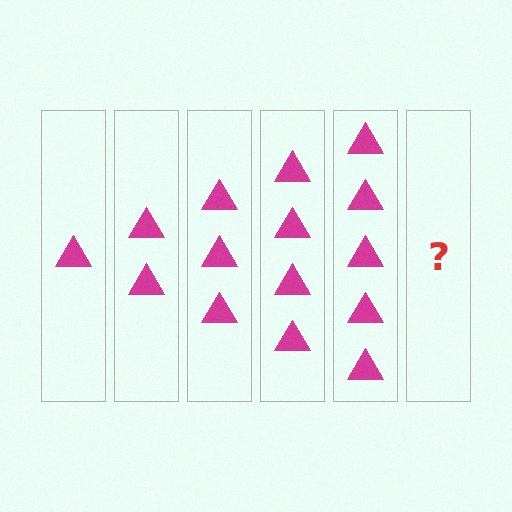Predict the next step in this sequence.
The next step is 6 triangles.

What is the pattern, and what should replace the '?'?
The pattern is that each step adds one more triangle. The '?' should be 6 triangles.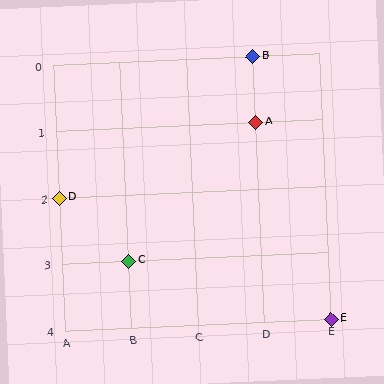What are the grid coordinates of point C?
Point C is at grid coordinates (B, 3).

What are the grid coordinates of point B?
Point B is at grid coordinates (D, 0).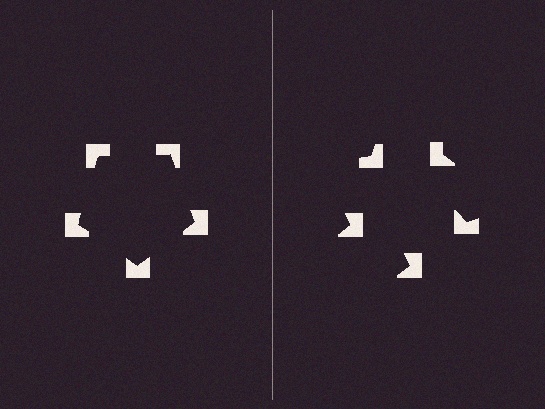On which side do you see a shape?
An illusory pentagon appears on the left side. On the right side the wedge cuts are rotated, so no coherent shape forms.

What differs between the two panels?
The notched squares are positioned identically on both sides; only the wedge orientations differ. On the left they align to a pentagon; on the right they are misaligned.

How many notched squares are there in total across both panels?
10 — 5 on each side.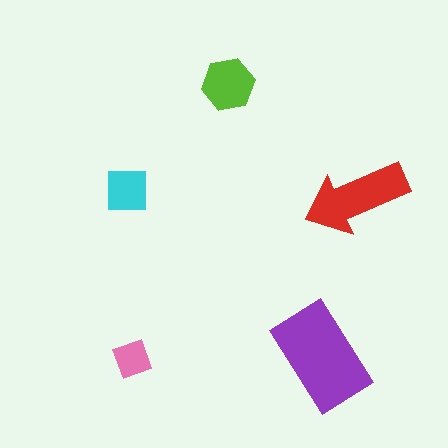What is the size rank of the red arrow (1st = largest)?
2nd.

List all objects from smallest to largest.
The pink diamond, the cyan square, the lime hexagon, the red arrow, the purple rectangle.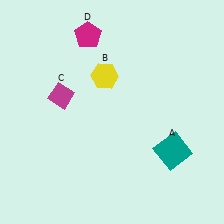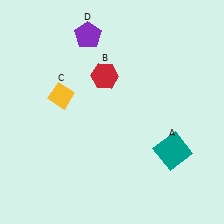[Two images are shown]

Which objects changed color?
B changed from yellow to red. C changed from magenta to yellow. D changed from magenta to purple.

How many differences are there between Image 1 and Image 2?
There are 3 differences between the two images.